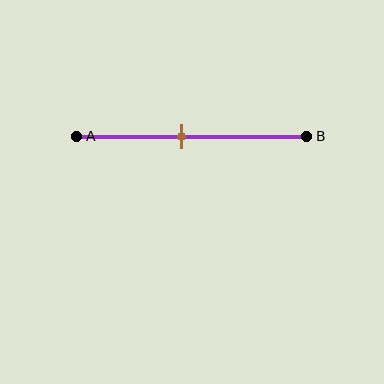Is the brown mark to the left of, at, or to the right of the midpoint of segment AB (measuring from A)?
The brown mark is to the left of the midpoint of segment AB.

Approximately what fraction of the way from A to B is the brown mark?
The brown mark is approximately 45% of the way from A to B.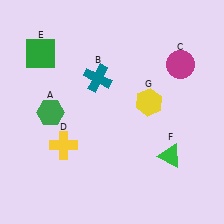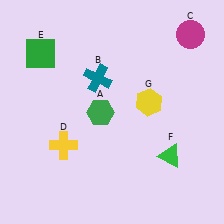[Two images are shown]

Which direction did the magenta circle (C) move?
The magenta circle (C) moved up.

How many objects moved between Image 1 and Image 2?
2 objects moved between the two images.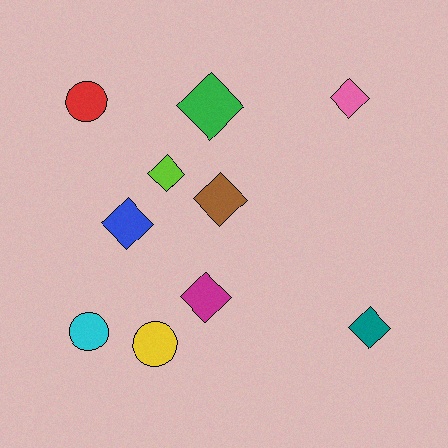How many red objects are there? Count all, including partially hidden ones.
There is 1 red object.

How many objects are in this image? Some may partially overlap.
There are 10 objects.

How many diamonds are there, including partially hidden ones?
There are 7 diamonds.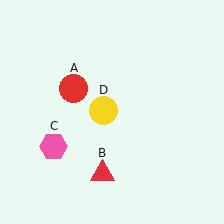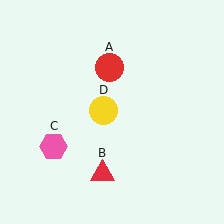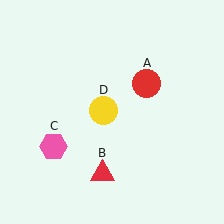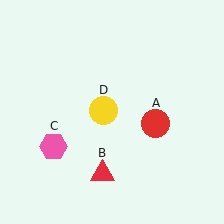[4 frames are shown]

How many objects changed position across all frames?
1 object changed position: red circle (object A).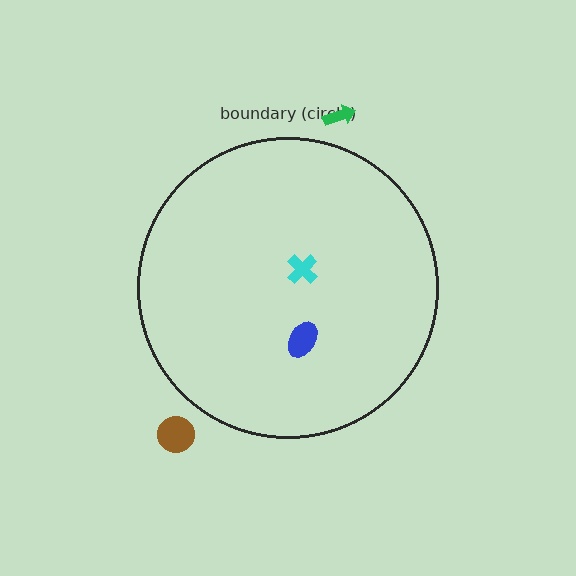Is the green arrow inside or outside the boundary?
Outside.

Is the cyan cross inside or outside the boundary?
Inside.